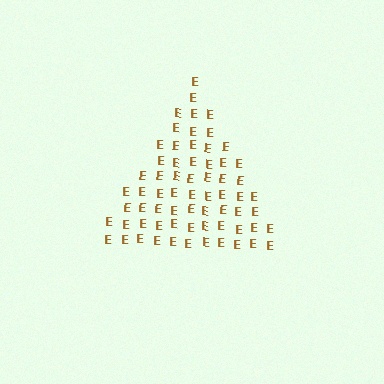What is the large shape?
The large shape is a triangle.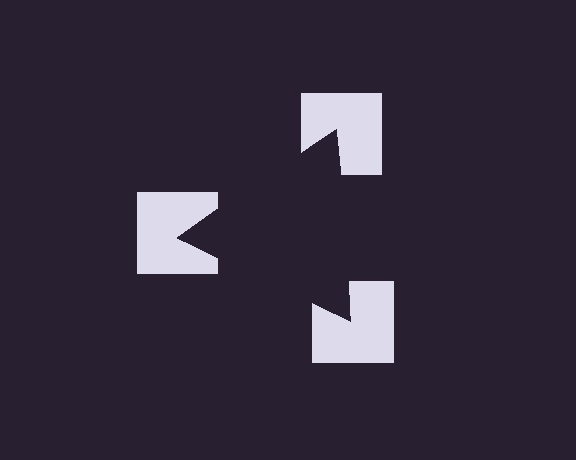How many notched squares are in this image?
There are 3 — one at each vertex of the illusory triangle.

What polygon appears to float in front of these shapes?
An illusory triangle — its edges are inferred from the aligned wedge cuts in the notched squares, not physically drawn.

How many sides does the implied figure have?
3 sides.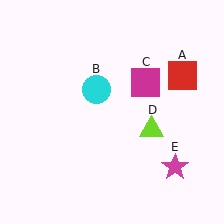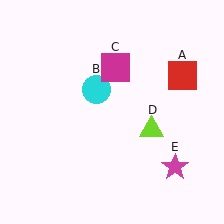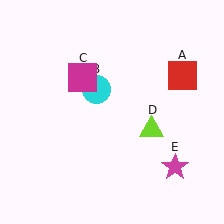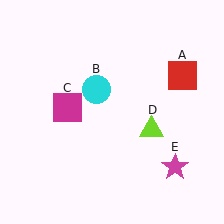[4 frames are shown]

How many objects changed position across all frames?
1 object changed position: magenta square (object C).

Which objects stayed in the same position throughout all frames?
Red square (object A) and cyan circle (object B) and lime triangle (object D) and magenta star (object E) remained stationary.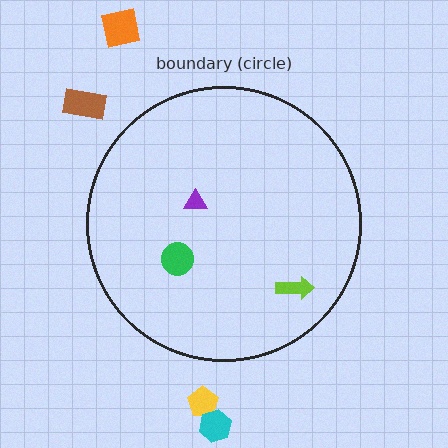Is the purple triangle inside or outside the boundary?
Inside.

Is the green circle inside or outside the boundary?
Inside.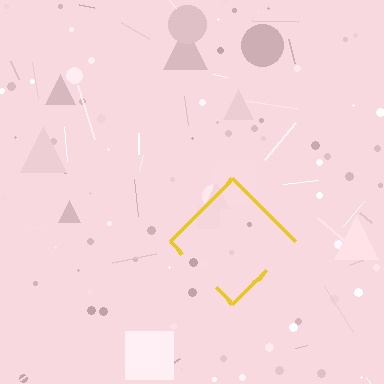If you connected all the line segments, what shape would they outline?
They would outline a diamond.